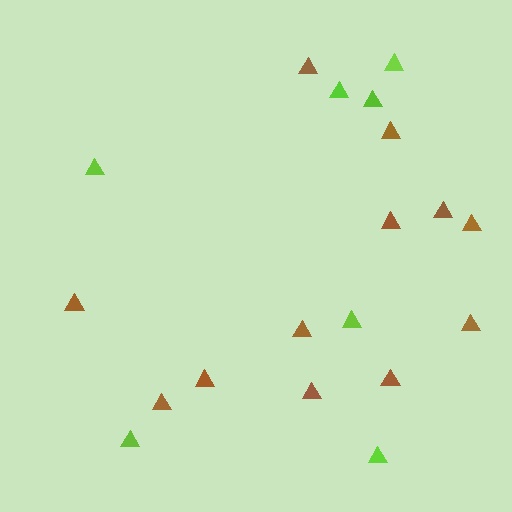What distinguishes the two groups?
There are 2 groups: one group of lime triangles (7) and one group of brown triangles (12).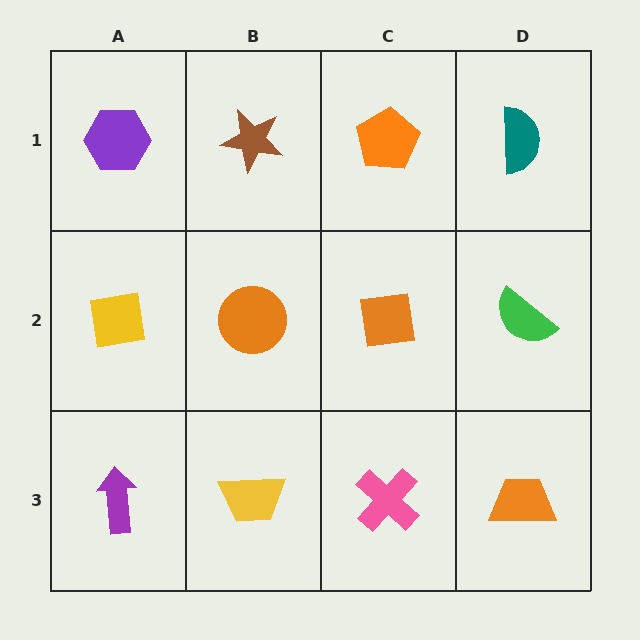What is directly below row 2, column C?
A pink cross.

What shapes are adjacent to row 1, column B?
An orange circle (row 2, column B), a purple hexagon (row 1, column A), an orange pentagon (row 1, column C).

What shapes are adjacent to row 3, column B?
An orange circle (row 2, column B), a purple arrow (row 3, column A), a pink cross (row 3, column C).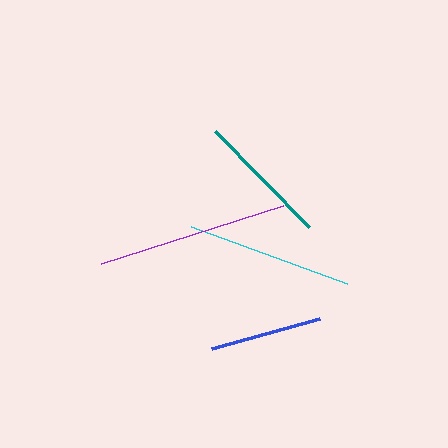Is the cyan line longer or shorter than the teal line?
The cyan line is longer than the teal line.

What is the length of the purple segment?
The purple segment is approximately 191 pixels long.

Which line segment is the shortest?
The blue line is the shortest at approximately 112 pixels.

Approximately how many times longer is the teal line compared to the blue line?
The teal line is approximately 1.2 times the length of the blue line.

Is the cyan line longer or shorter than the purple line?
The purple line is longer than the cyan line.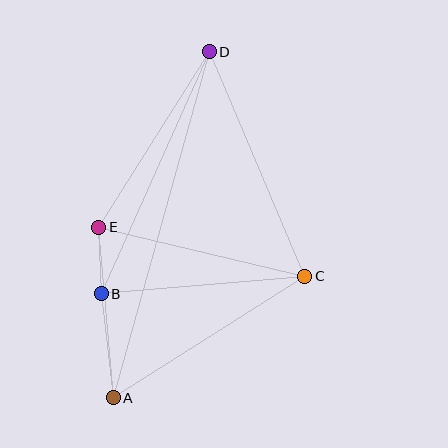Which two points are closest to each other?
Points B and E are closest to each other.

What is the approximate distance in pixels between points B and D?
The distance between B and D is approximately 265 pixels.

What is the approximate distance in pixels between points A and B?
The distance between A and B is approximately 105 pixels.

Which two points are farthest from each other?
Points A and D are farthest from each other.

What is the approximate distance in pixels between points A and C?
The distance between A and C is approximately 227 pixels.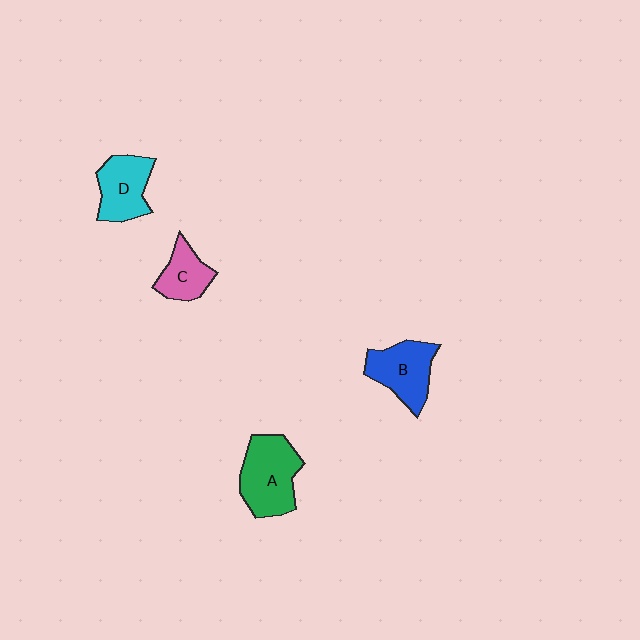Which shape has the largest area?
Shape A (green).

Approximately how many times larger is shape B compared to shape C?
Approximately 1.4 times.